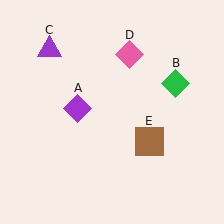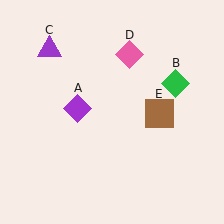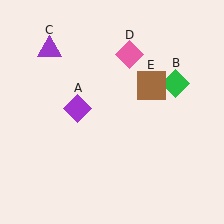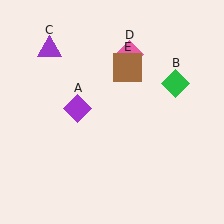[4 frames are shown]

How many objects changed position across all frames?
1 object changed position: brown square (object E).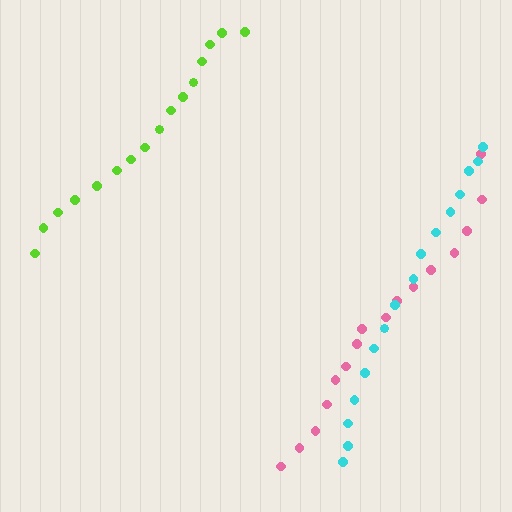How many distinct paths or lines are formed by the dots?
There are 3 distinct paths.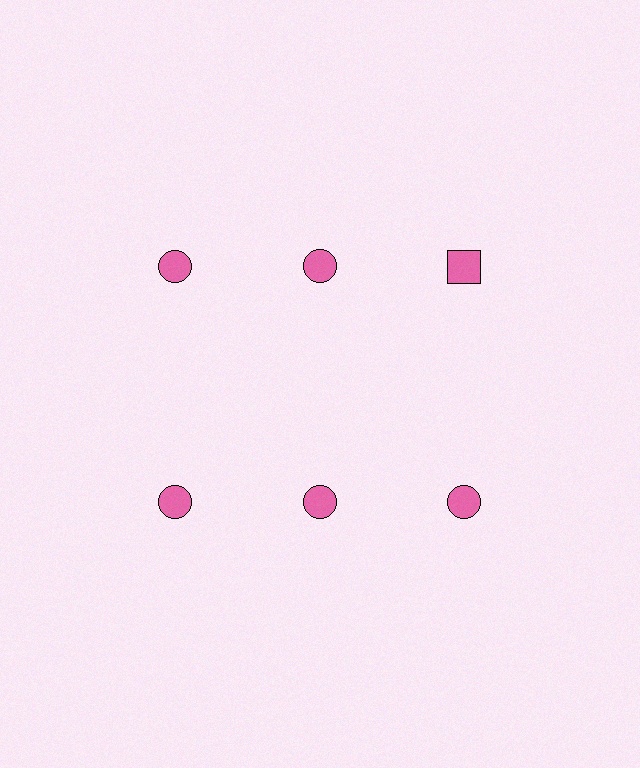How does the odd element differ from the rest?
It has a different shape: square instead of circle.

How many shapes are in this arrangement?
There are 6 shapes arranged in a grid pattern.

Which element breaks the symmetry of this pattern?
The pink square in the top row, center column breaks the symmetry. All other shapes are pink circles.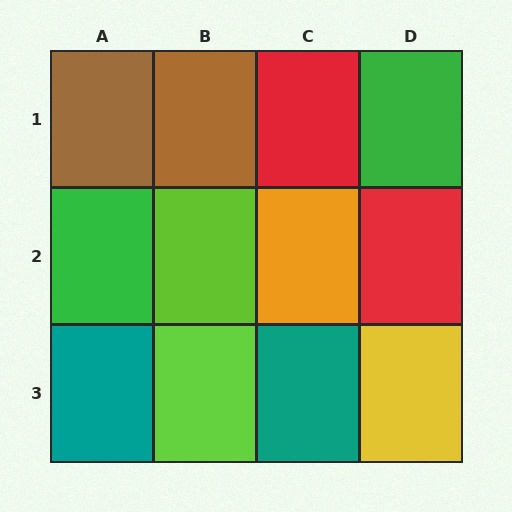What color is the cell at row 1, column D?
Green.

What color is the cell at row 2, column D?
Red.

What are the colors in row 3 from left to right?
Teal, lime, teal, yellow.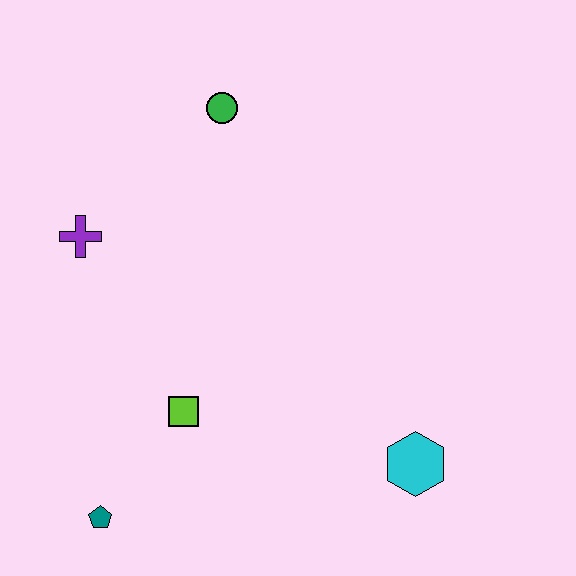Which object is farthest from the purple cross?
The cyan hexagon is farthest from the purple cross.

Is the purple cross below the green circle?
Yes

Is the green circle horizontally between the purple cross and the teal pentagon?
No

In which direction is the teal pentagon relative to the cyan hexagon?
The teal pentagon is to the left of the cyan hexagon.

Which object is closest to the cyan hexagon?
The lime square is closest to the cyan hexagon.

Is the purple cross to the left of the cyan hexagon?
Yes